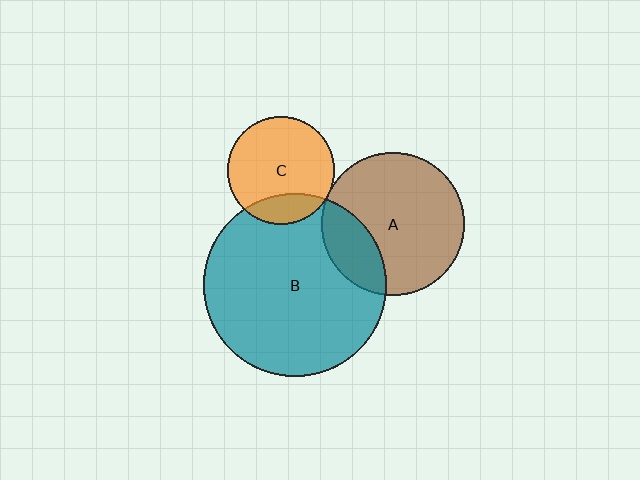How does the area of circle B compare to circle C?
Approximately 2.9 times.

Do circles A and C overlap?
Yes.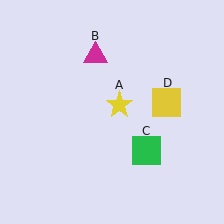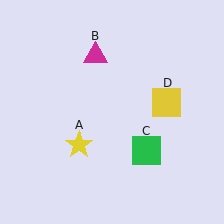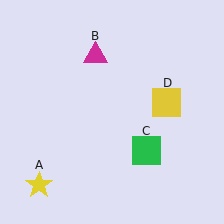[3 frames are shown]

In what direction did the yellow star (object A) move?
The yellow star (object A) moved down and to the left.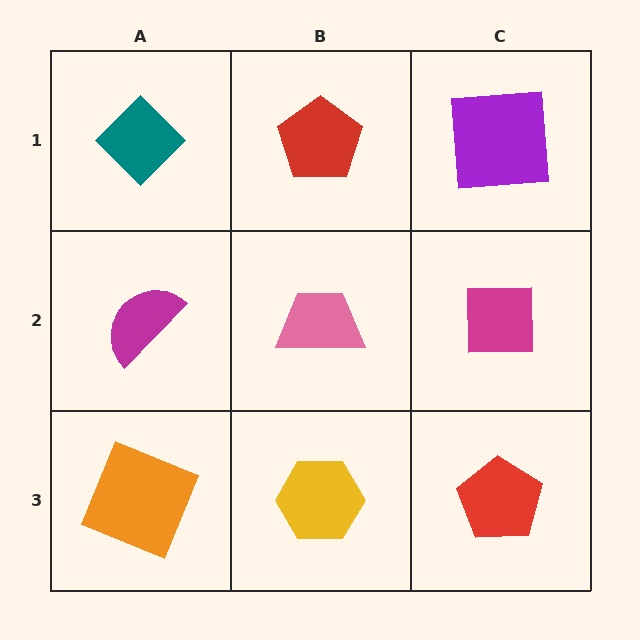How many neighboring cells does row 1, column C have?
2.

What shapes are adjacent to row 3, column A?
A magenta semicircle (row 2, column A), a yellow hexagon (row 3, column B).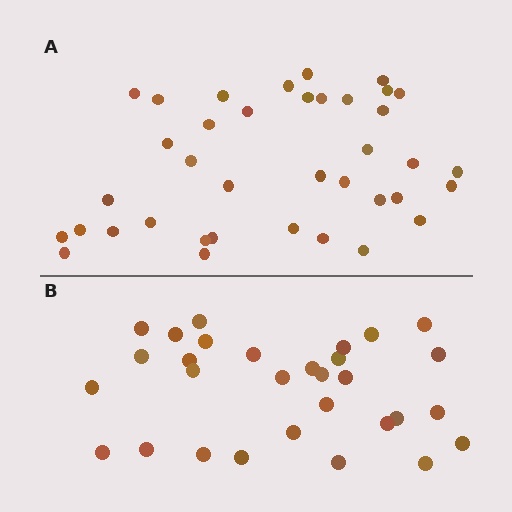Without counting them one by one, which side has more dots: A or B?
Region A (the top region) has more dots.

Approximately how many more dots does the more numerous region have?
Region A has roughly 8 or so more dots than region B.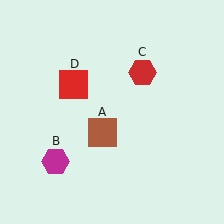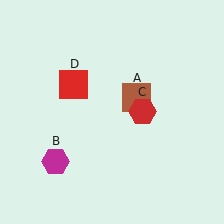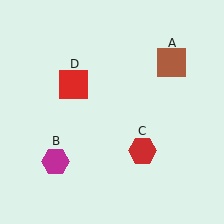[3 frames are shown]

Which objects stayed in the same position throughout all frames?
Magenta hexagon (object B) and red square (object D) remained stationary.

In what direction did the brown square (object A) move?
The brown square (object A) moved up and to the right.